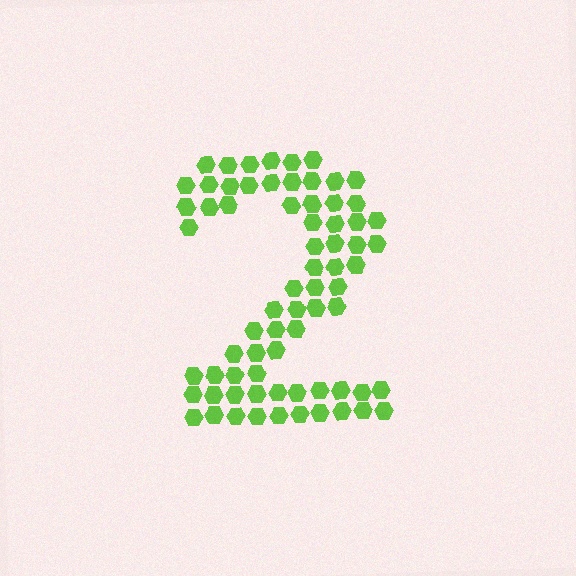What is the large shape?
The large shape is the digit 2.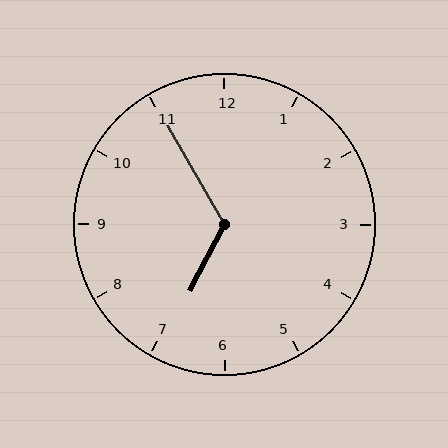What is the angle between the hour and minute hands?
Approximately 122 degrees.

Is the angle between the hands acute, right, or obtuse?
It is obtuse.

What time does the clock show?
6:55.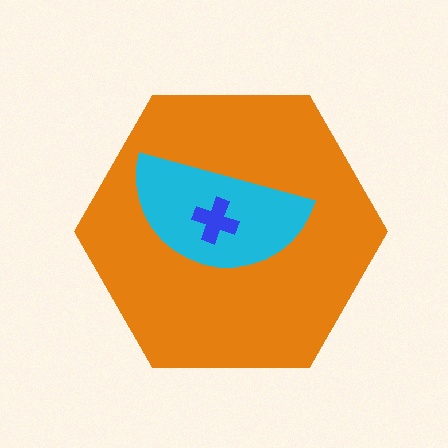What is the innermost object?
The blue cross.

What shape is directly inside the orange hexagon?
The cyan semicircle.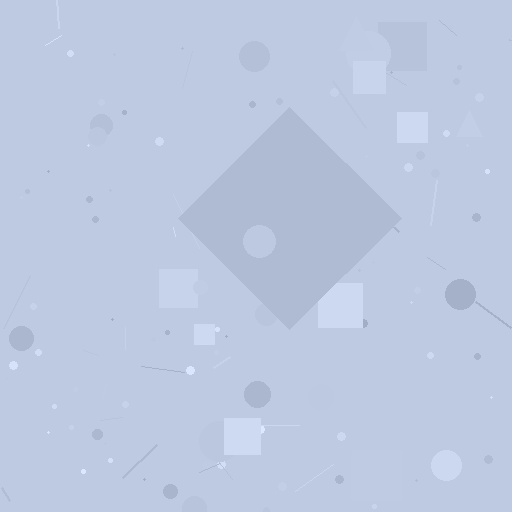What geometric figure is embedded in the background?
A diamond is embedded in the background.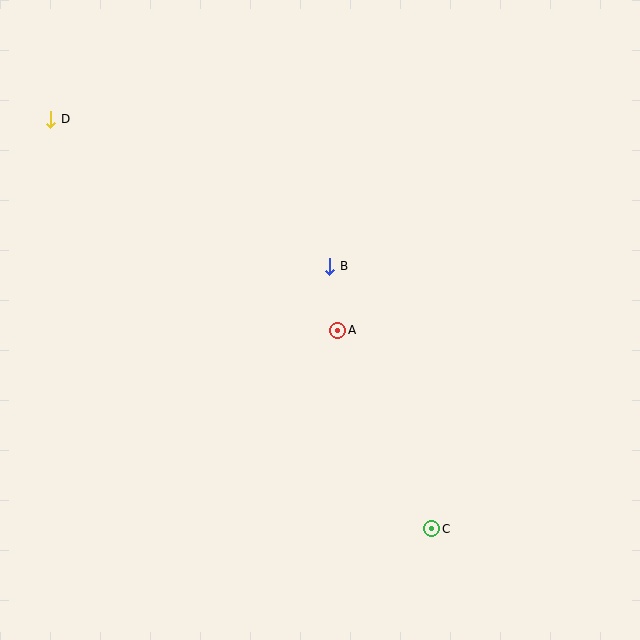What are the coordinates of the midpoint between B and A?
The midpoint between B and A is at (334, 298).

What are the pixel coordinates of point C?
Point C is at (432, 529).